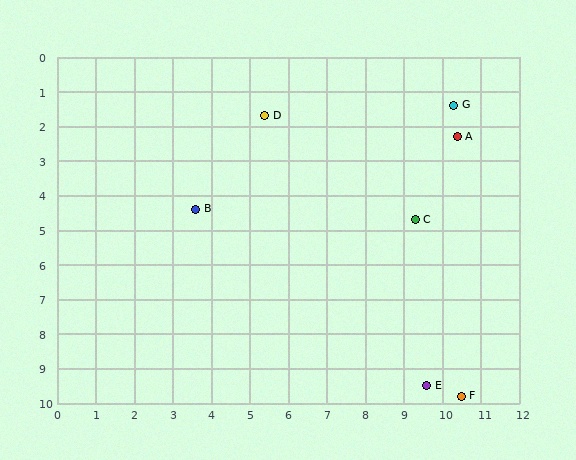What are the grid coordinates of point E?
Point E is at approximately (9.6, 9.5).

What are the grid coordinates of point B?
Point B is at approximately (3.6, 4.4).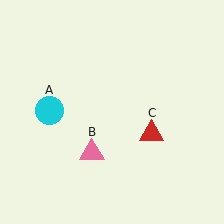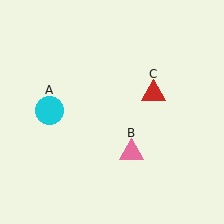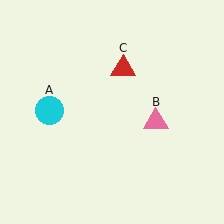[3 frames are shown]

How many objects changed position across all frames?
2 objects changed position: pink triangle (object B), red triangle (object C).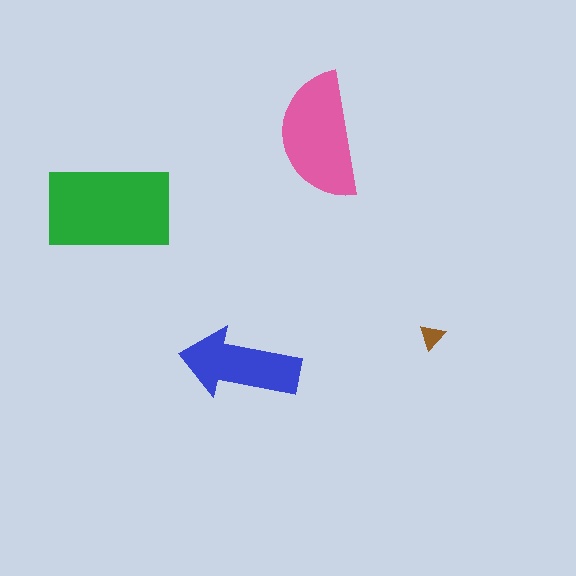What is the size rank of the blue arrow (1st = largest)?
3rd.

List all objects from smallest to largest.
The brown triangle, the blue arrow, the pink semicircle, the green rectangle.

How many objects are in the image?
There are 4 objects in the image.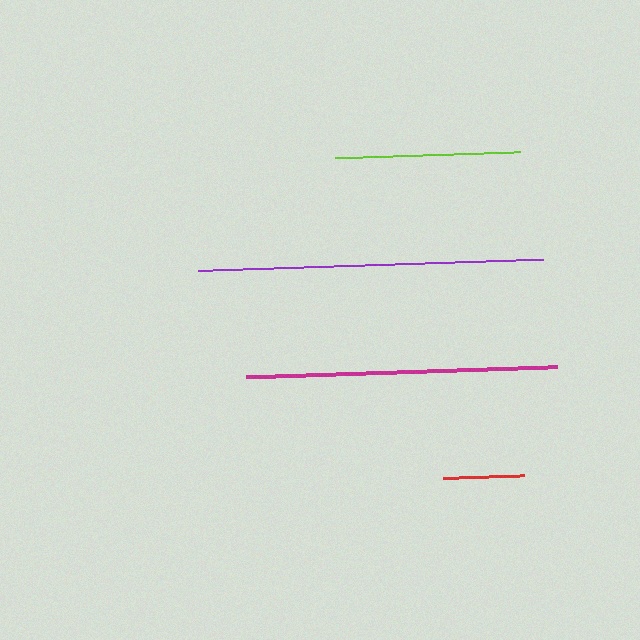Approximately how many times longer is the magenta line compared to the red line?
The magenta line is approximately 3.8 times the length of the red line.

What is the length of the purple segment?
The purple segment is approximately 345 pixels long.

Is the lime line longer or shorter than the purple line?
The purple line is longer than the lime line.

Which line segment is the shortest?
The red line is the shortest at approximately 81 pixels.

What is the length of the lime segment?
The lime segment is approximately 185 pixels long.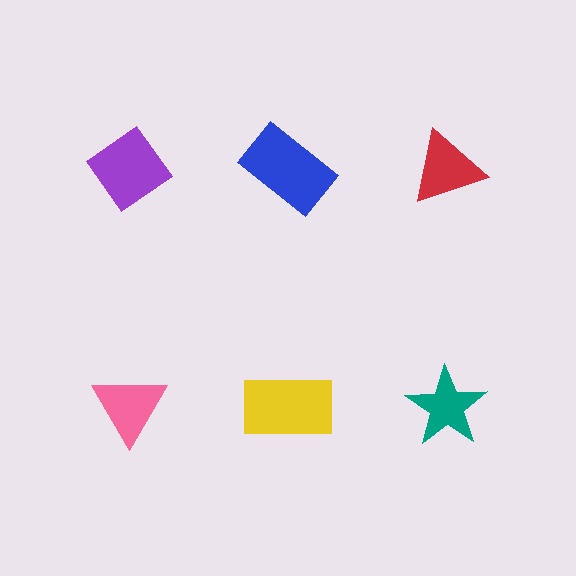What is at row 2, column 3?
A teal star.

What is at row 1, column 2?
A blue rectangle.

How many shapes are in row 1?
3 shapes.